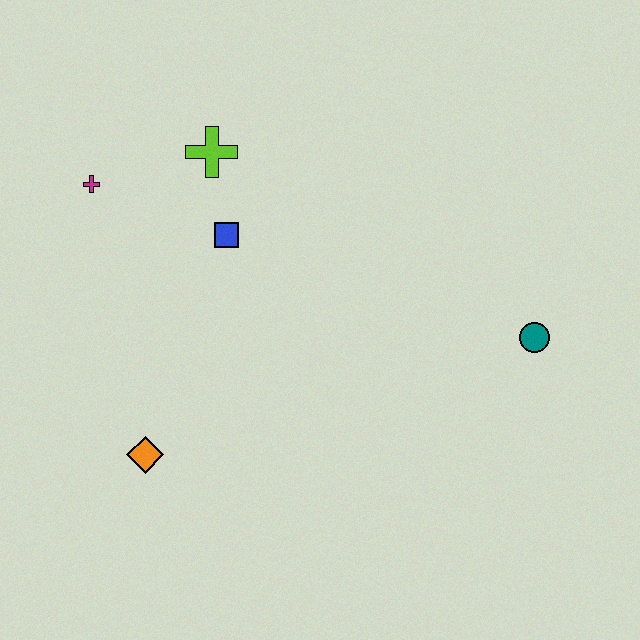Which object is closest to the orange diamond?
The blue square is closest to the orange diamond.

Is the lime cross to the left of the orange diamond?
No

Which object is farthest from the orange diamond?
The teal circle is farthest from the orange diamond.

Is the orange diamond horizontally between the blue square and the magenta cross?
Yes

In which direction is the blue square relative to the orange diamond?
The blue square is above the orange diamond.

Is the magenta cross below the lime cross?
Yes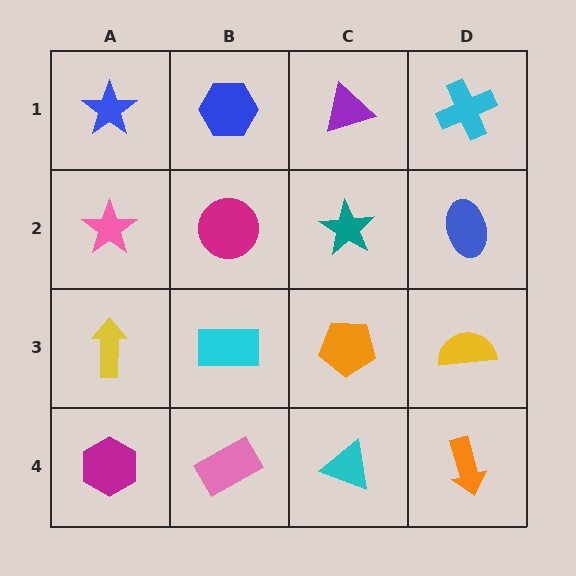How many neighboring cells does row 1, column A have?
2.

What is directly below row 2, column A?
A yellow arrow.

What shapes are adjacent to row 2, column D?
A cyan cross (row 1, column D), a yellow semicircle (row 3, column D), a teal star (row 2, column C).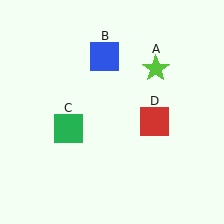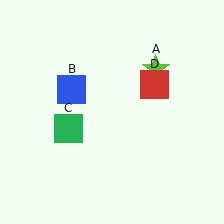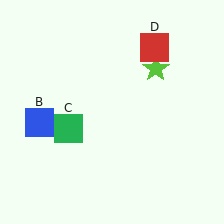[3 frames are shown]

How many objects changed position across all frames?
2 objects changed position: blue square (object B), red square (object D).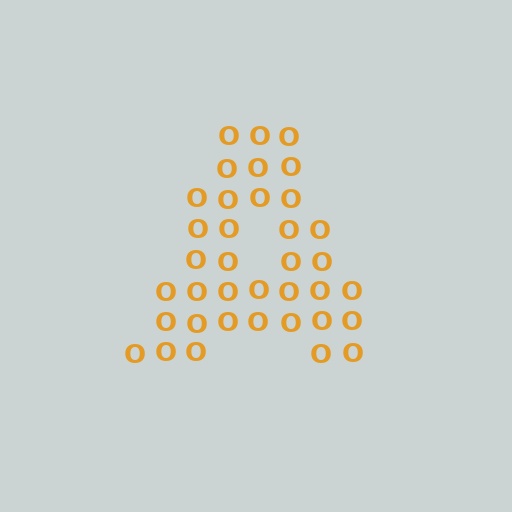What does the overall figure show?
The overall figure shows the letter A.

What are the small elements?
The small elements are letter O's.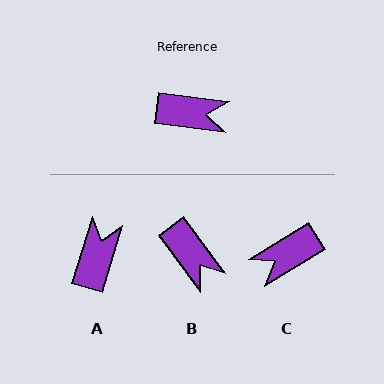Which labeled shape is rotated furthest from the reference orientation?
C, about 141 degrees away.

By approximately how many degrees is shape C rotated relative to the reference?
Approximately 141 degrees clockwise.